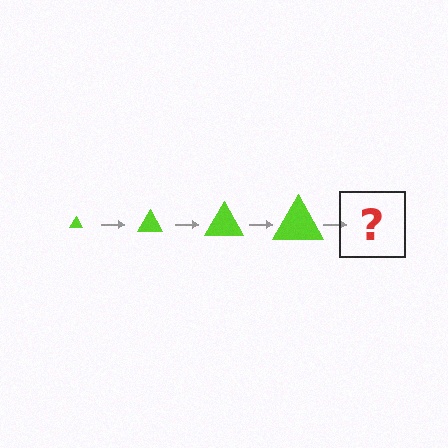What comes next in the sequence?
The next element should be a lime triangle, larger than the previous one.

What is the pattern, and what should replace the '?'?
The pattern is that the triangle gets progressively larger each step. The '?' should be a lime triangle, larger than the previous one.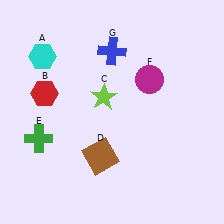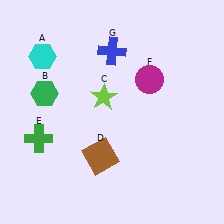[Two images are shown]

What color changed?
The hexagon (B) changed from red in Image 1 to green in Image 2.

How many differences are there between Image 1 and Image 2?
There is 1 difference between the two images.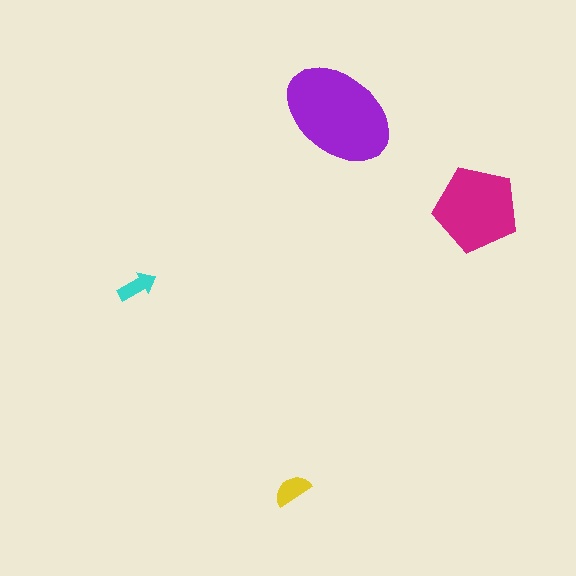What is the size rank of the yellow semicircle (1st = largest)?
3rd.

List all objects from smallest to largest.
The cyan arrow, the yellow semicircle, the magenta pentagon, the purple ellipse.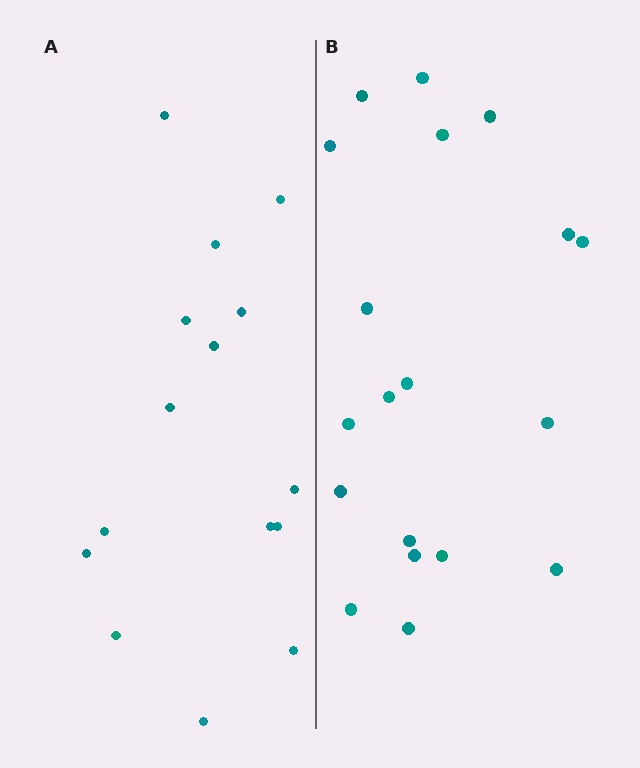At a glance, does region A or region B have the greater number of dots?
Region B (the right region) has more dots.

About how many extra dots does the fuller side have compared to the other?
Region B has about 4 more dots than region A.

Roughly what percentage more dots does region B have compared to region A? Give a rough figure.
About 25% more.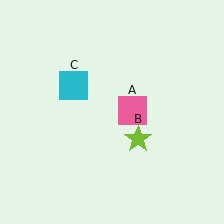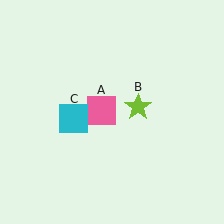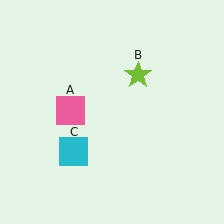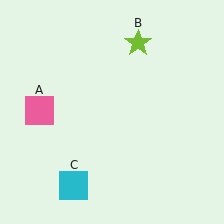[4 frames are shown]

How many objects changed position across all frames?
3 objects changed position: pink square (object A), lime star (object B), cyan square (object C).